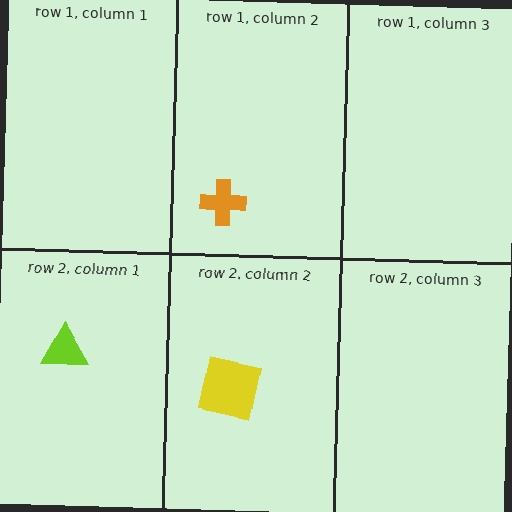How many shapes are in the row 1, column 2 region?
1.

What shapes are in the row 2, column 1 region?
The lime triangle.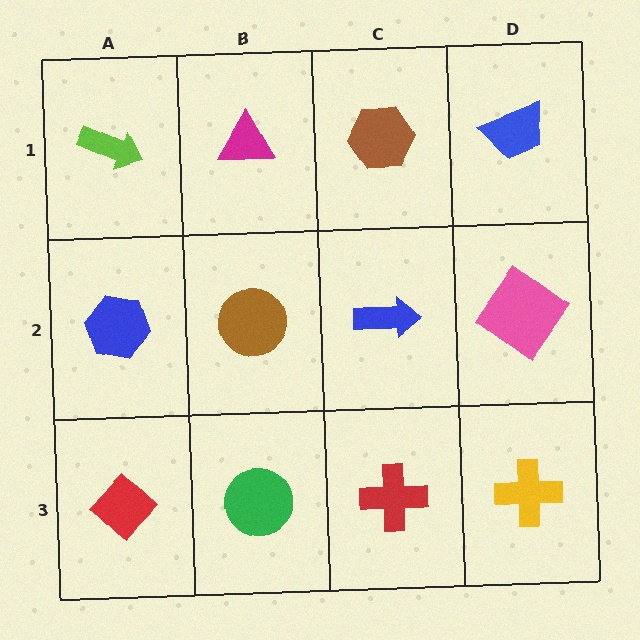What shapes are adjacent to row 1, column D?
A pink diamond (row 2, column D), a brown hexagon (row 1, column C).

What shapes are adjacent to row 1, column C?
A blue arrow (row 2, column C), a magenta triangle (row 1, column B), a blue trapezoid (row 1, column D).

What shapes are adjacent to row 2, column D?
A blue trapezoid (row 1, column D), a yellow cross (row 3, column D), a blue arrow (row 2, column C).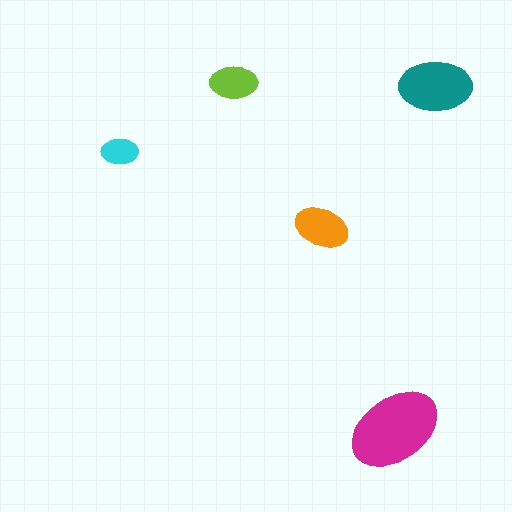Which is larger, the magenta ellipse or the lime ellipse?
The magenta one.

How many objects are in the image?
There are 5 objects in the image.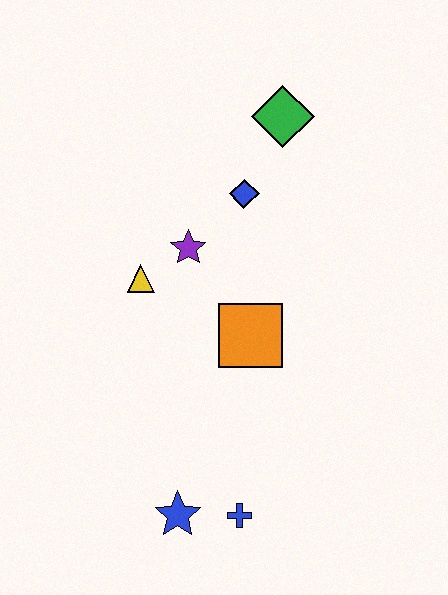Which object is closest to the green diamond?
The blue diamond is closest to the green diamond.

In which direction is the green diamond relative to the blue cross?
The green diamond is above the blue cross.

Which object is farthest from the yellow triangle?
The blue cross is farthest from the yellow triangle.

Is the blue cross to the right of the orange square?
No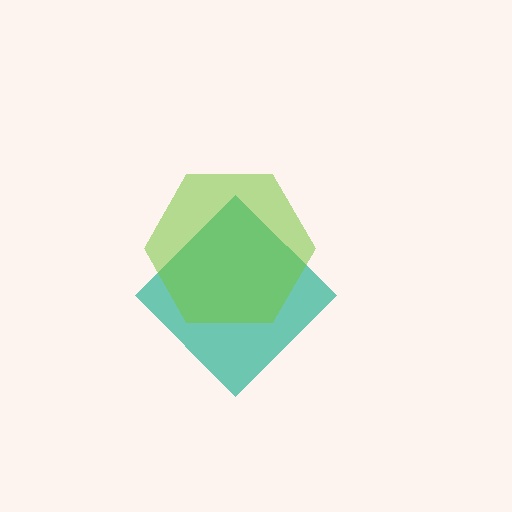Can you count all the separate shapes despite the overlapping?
Yes, there are 2 separate shapes.